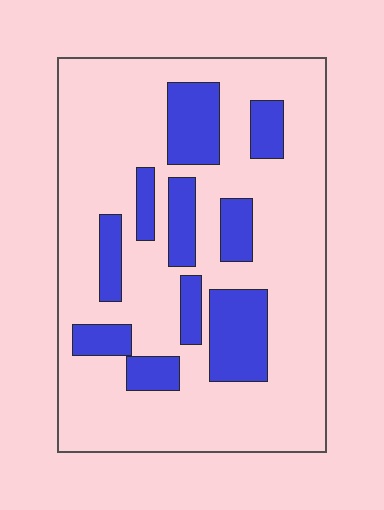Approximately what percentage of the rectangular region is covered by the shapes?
Approximately 25%.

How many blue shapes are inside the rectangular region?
10.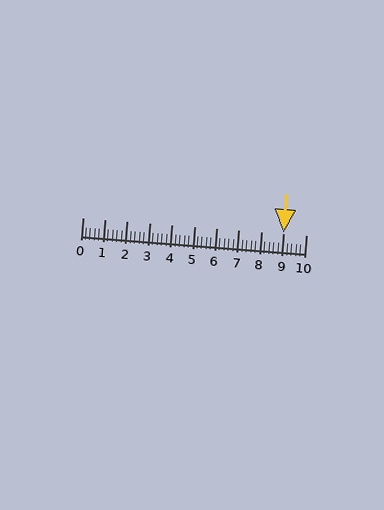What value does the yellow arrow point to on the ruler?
The yellow arrow points to approximately 9.0.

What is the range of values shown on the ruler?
The ruler shows values from 0 to 10.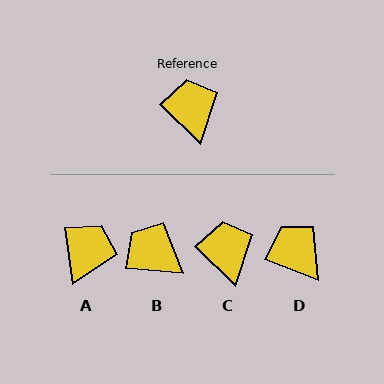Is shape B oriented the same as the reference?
No, it is off by about 40 degrees.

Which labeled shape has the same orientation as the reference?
C.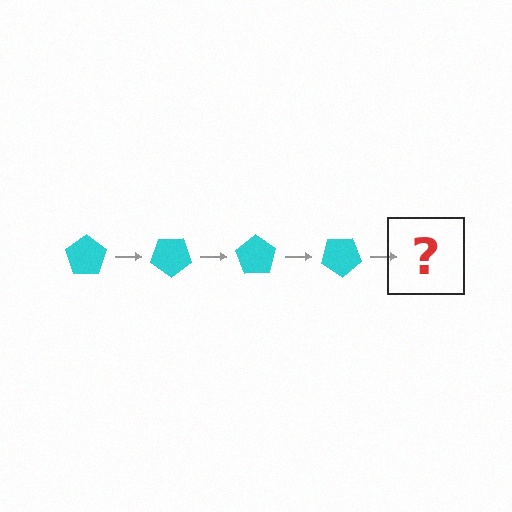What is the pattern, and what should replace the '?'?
The pattern is that the pentagon rotates 35 degrees each step. The '?' should be a cyan pentagon rotated 140 degrees.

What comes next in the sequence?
The next element should be a cyan pentagon rotated 140 degrees.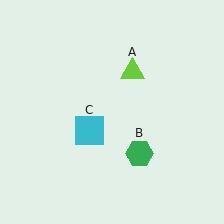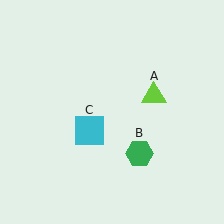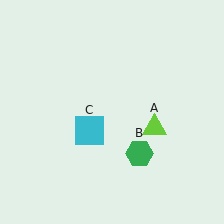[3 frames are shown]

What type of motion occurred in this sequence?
The lime triangle (object A) rotated clockwise around the center of the scene.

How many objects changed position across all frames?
1 object changed position: lime triangle (object A).